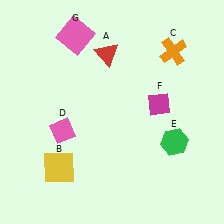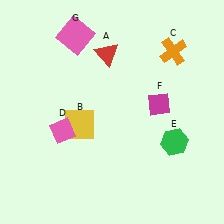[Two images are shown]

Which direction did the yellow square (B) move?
The yellow square (B) moved up.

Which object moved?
The yellow square (B) moved up.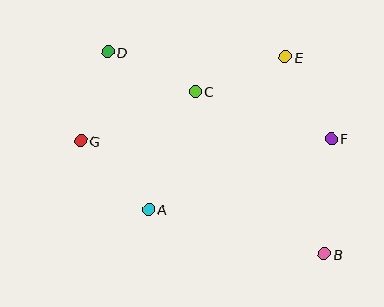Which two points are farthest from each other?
Points B and D are farthest from each other.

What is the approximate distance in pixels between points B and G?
The distance between B and G is approximately 269 pixels.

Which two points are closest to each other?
Points D and G are closest to each other.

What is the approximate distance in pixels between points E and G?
The distance between E and G is approximately 221 pixels.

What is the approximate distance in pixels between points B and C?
The distance between B and C is approximately 207 pixels.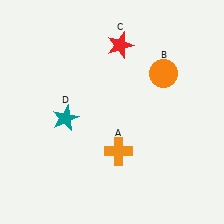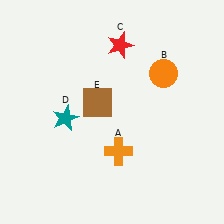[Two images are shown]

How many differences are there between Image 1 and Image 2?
There is 1 difference between the two images.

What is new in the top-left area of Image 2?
A brown square (E) was added in the top-left area of Image 2.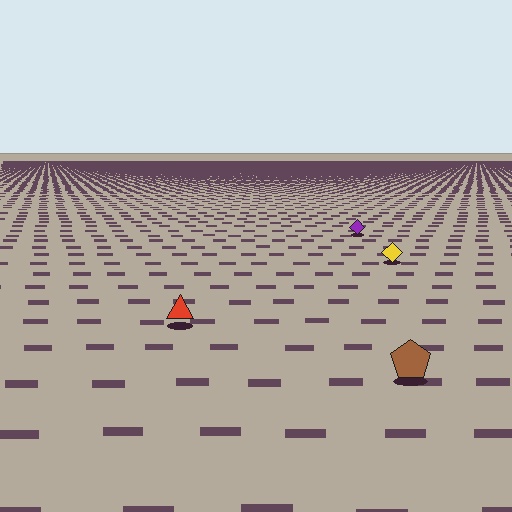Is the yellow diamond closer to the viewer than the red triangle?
No. The red triangle is closer — you can tell from the texture gradient: the ground texture is coarser near it.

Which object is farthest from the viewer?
The purple diamond is farthest from the viewer. It appears smaller and the ground texture around it is denser.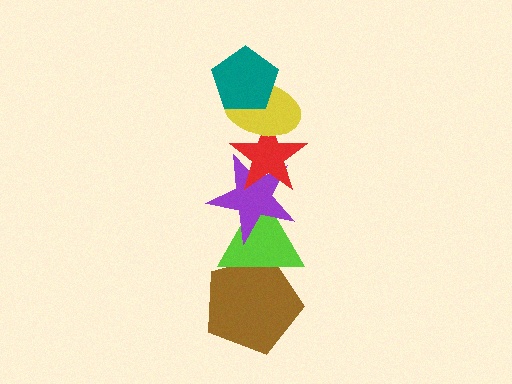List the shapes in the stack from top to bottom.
From top to bottom: the teal pentagon, the yellow ellipse, the red star, the purple star, the lime triangle, the brown pentagon.